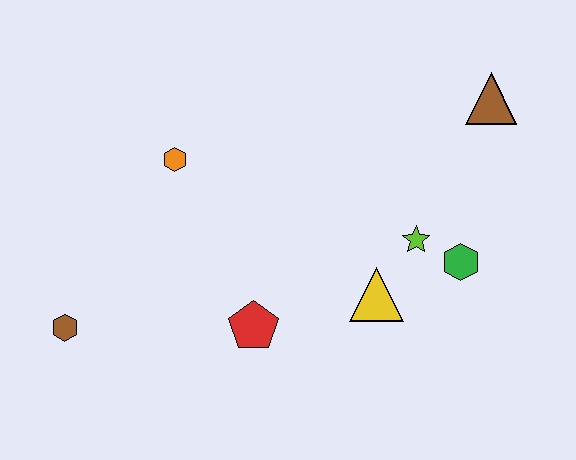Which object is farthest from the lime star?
The brown hexagon is farthest from the lime star.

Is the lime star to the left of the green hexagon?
Yes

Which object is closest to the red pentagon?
The yellow triangle is closest to the red pentagon.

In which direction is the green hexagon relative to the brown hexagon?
The green hexagon is to the right of the brown hexagon.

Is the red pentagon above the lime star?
No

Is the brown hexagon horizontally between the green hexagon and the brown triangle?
No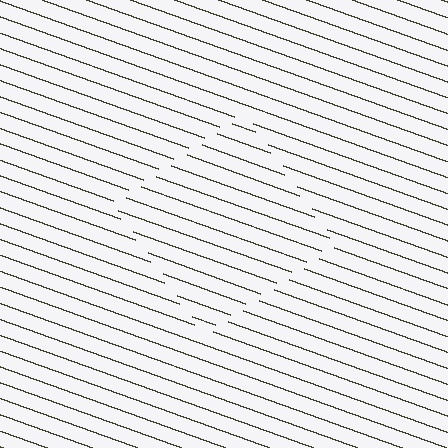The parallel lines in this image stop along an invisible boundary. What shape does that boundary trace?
An illusory square. The interior of the shape contains the same grating, shifted by half a period — the contour is defined by the phase discontinuity where line-ends from the inner and outer gratings abut.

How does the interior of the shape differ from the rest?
The interior of the shape contains the same grating, shifted by half a period — the contour is defined by the phase discontinuity where line-ends from the inner and outer gratings abut.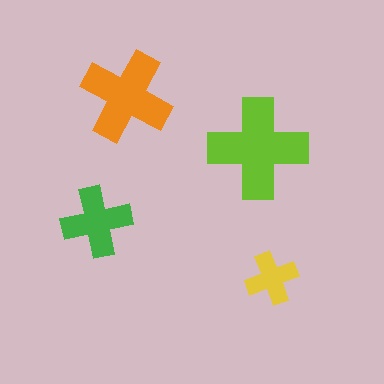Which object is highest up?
The orange cross is topmost.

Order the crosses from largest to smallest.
the lime one, the orange one, the green one, the yellow one.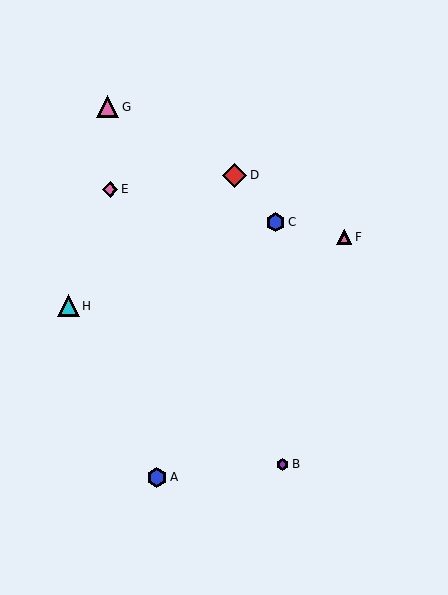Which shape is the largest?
The red diamond (labeled D) is the largest.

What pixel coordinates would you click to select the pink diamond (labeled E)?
Click at (110, 189) to select the pink diamond E.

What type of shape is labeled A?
Shape A is a blue hexagon.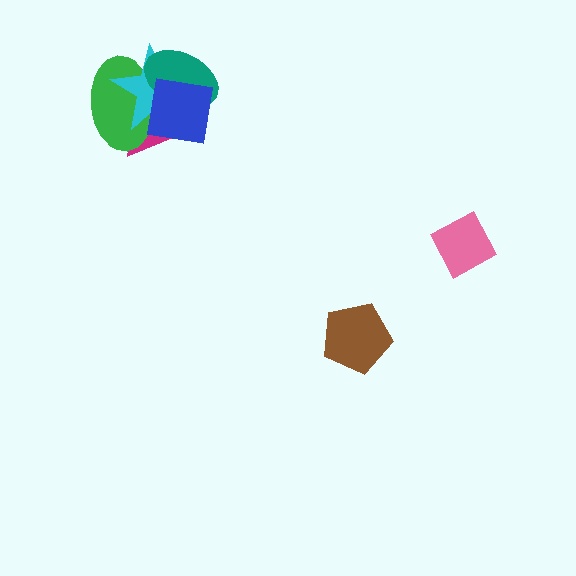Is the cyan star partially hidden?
Yes, it is partially covered by another shape.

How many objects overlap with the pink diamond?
0 objects overlap with the pink diamond.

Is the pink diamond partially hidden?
No, no other shape covers it.